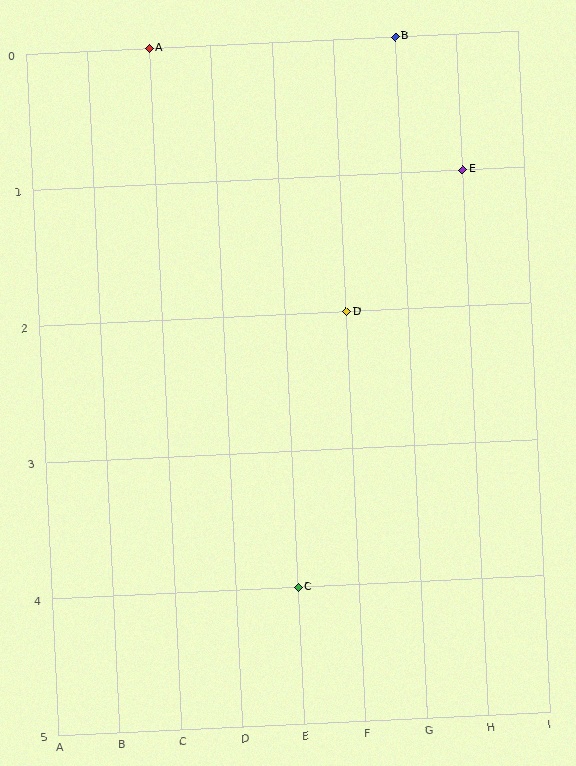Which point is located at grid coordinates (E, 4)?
Point C is at (E, 4).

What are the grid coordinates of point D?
Point D is at grid coordinates (F, 2).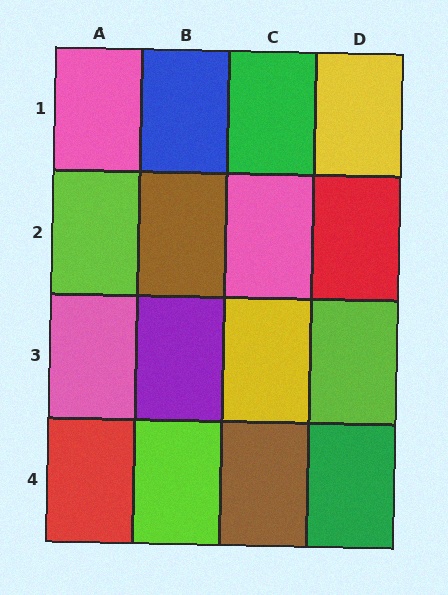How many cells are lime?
3 cells are lime.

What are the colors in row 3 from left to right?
Pink, purple, yellow, lime.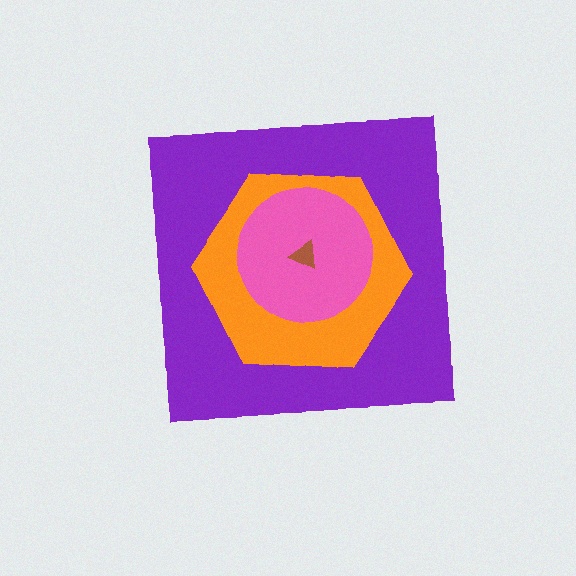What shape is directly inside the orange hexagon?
The pink circle.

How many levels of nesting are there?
4.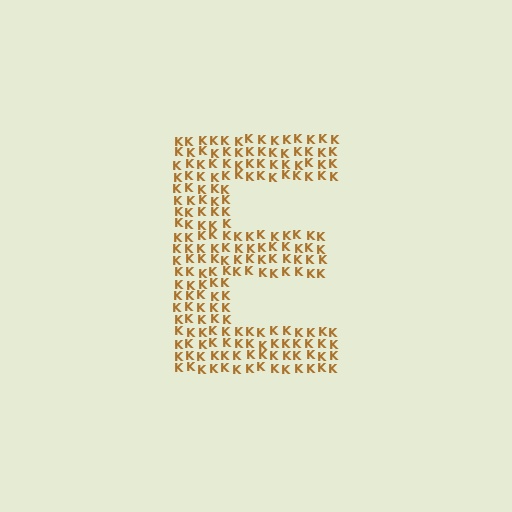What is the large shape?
The large shape is the letter E.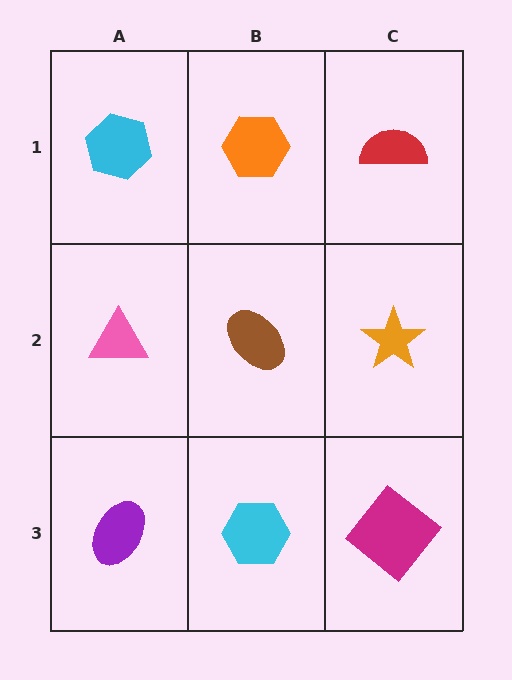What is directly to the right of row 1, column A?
An orange hexagon.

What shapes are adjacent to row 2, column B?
An orange hexagon (row 1, column B), a cyan hexagon (row 3, column B), a pink triangle (row 2, column A), an orange star (row 2, column C).